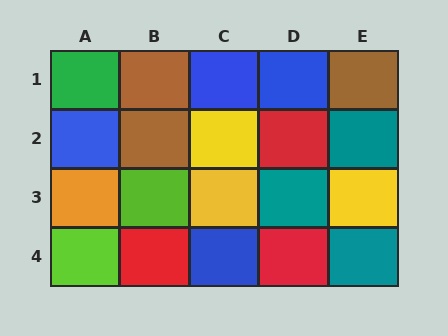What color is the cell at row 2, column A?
Blue.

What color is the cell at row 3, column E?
Yellow.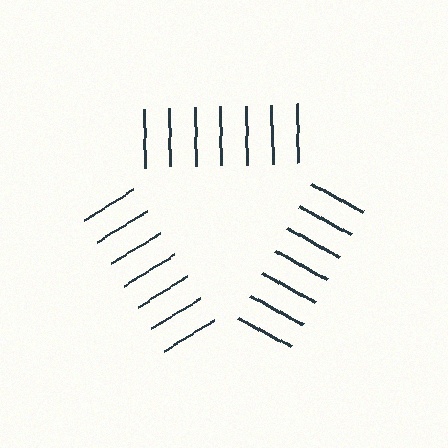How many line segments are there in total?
21 — 7 along each of the 3 edges.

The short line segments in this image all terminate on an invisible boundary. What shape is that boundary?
An illusory triangle — the line segments terminate on its edges but no continuous stroke is drawn.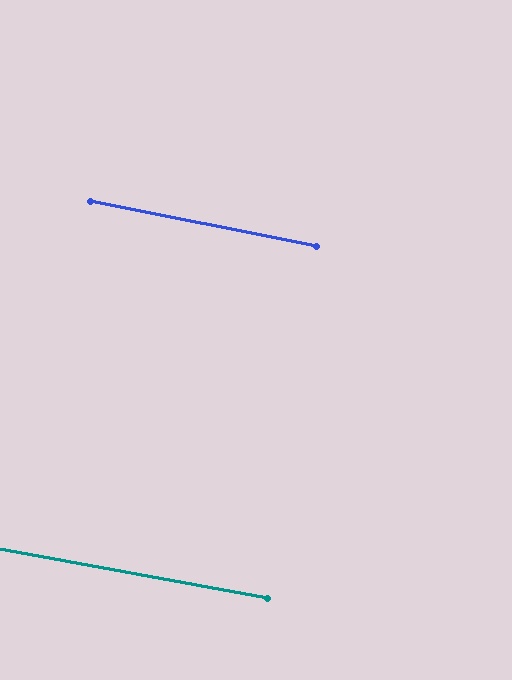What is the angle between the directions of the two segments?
Approximately 1 degree.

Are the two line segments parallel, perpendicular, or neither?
Parallel — their directions differ by only 1.1°.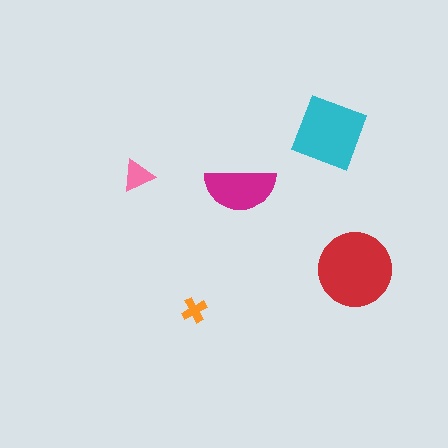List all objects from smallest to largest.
The orange cross, the pink triangle, the magenta semicircle, the cyan square, the red circle.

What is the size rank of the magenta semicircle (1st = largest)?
3rd.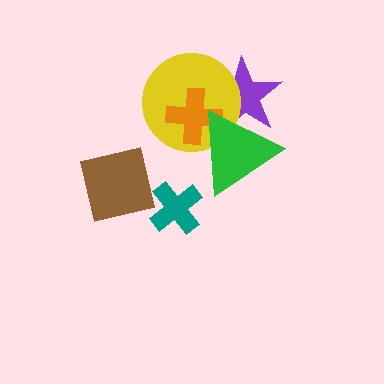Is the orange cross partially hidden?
Yes, it is partially covered by another shape.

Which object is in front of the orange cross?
The green triangle is in front of the orange cross.